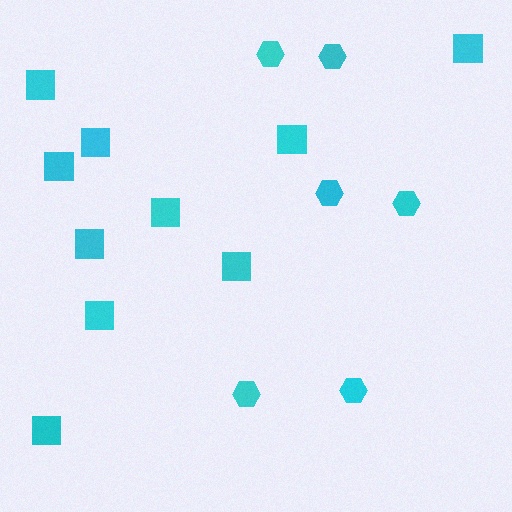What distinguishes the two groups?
There are 2 groups: one group of hexagons (6) and one group of squares (10).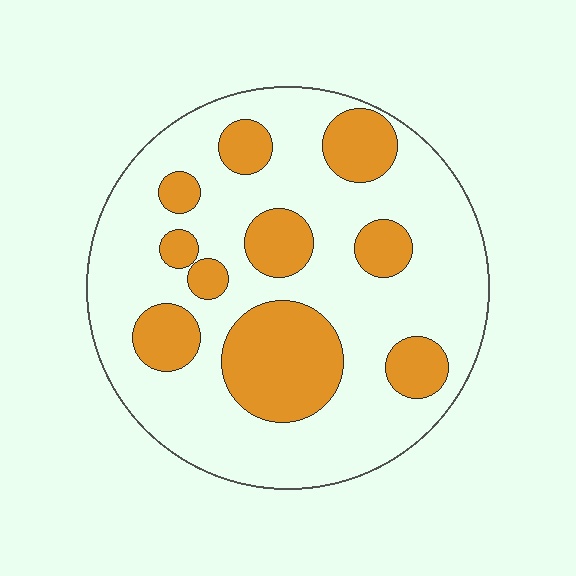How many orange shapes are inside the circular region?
10.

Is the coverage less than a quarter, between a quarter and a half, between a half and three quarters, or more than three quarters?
Between a quarter and a half.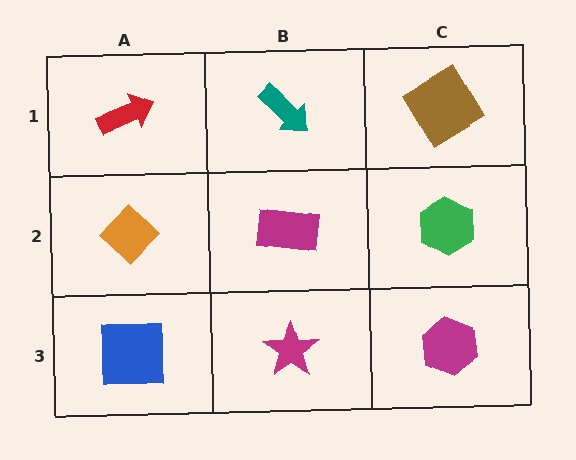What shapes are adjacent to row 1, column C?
A green hexagon (row 2, column C), a teal arrow (row 1, column B).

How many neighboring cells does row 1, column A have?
2.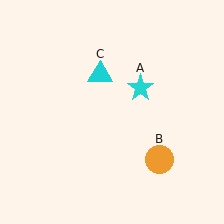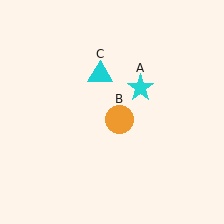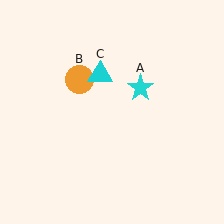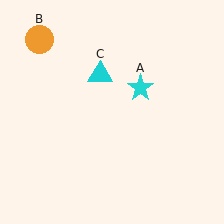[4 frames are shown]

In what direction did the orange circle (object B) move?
The orange circle (object B) moved up and to the left.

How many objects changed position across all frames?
1 object changed position: orange circle (object B).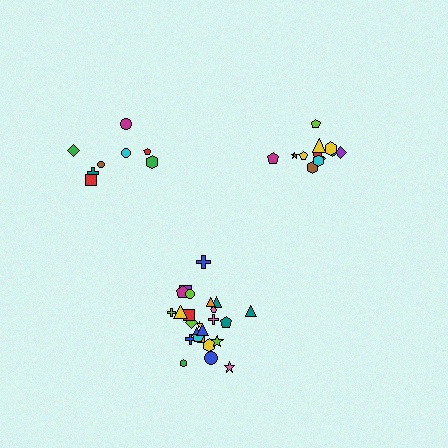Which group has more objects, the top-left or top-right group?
The top-right group.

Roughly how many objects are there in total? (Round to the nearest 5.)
Roughly 45 objects in total.